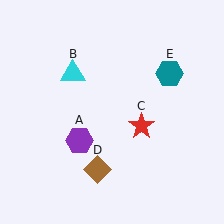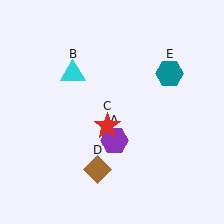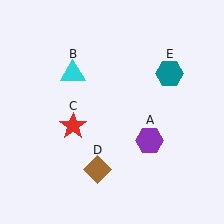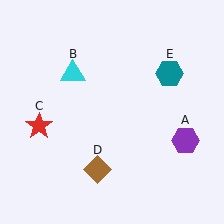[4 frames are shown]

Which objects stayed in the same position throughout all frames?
Cyan triangle (object B) and brown diamond (object D) and teal hexagon (object E) remained stationary.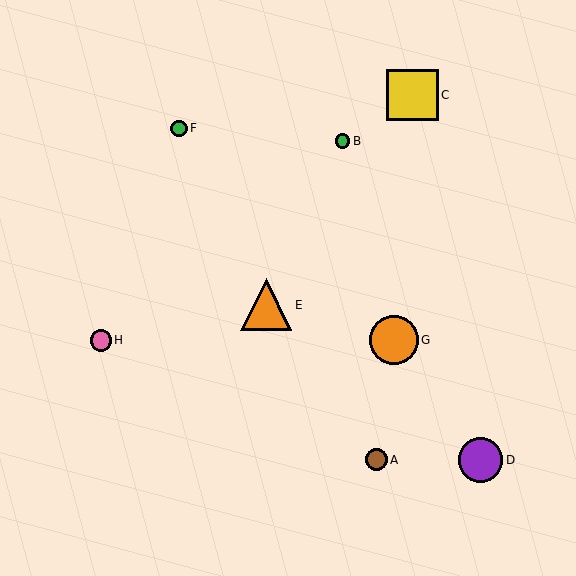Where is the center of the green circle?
The center of the green circle is at (179, 128).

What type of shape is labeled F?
Shape F is a green circle.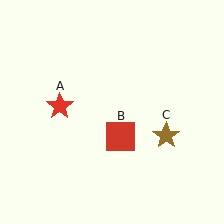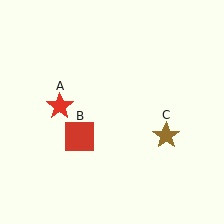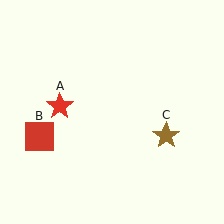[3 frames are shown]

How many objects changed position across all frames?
1 object changed position: red square (object B).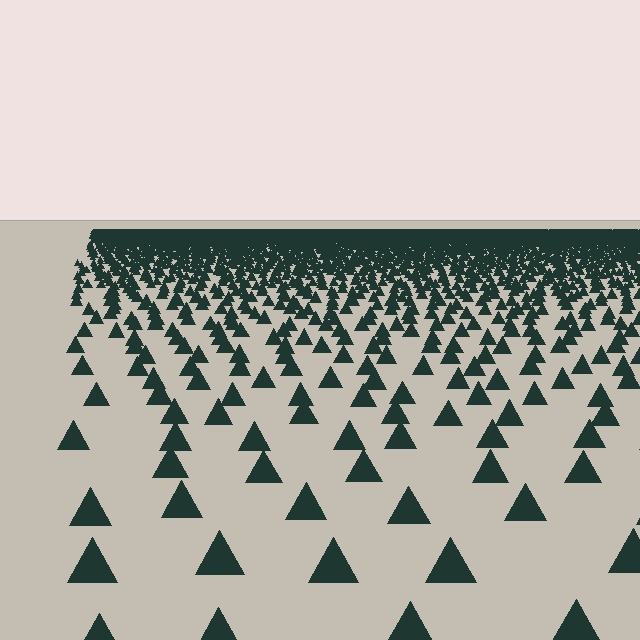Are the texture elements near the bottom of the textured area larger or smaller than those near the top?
Larger. Near the bottom, elements are closer to the viewer and appear at a bigger on-screen size.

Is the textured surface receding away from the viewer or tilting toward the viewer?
The surface is receding away from the viewer. Texture elements get smaller and denser toward the top.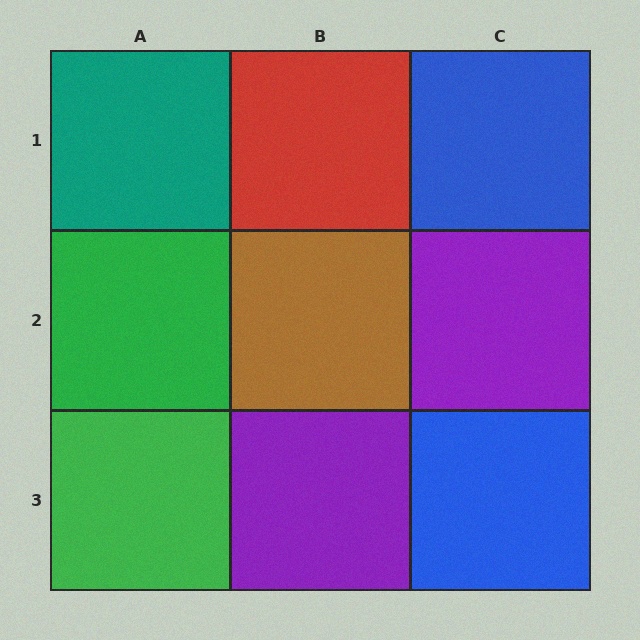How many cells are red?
1 cell is red.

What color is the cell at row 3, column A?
Green.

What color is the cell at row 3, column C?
Blue.